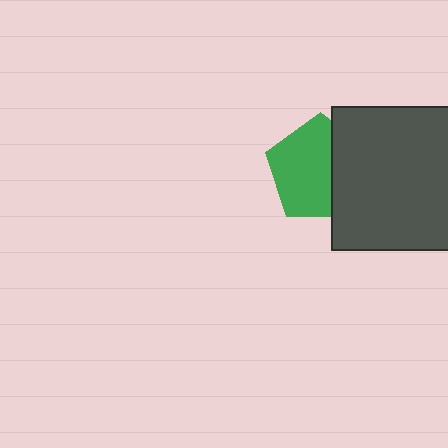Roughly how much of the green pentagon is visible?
About half of it is visible (roughly 64%).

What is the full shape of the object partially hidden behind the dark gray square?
The partially hidden object is a green pentagon.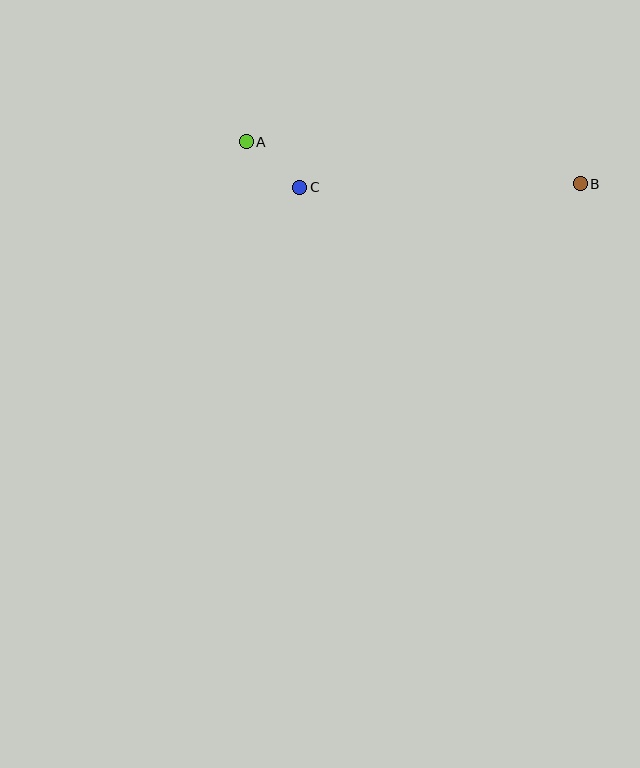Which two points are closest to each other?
Points A and C are closest to each other.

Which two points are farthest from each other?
Points A and B are farthest from each other.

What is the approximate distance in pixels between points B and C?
The distance between B and C is approximately 280 pixels.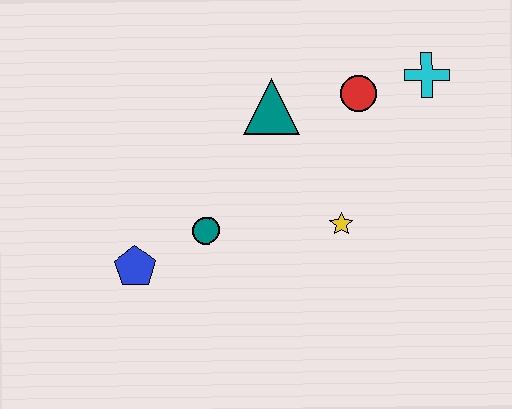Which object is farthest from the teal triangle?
The blue pentagon is farthest from the teal triangle.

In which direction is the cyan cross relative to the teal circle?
The cyan cross is to the right of the teal circle.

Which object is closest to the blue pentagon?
The teal circle is closest to the blue pentagon.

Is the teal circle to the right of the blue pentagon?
Yes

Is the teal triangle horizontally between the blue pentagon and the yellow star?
Yes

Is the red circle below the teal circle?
No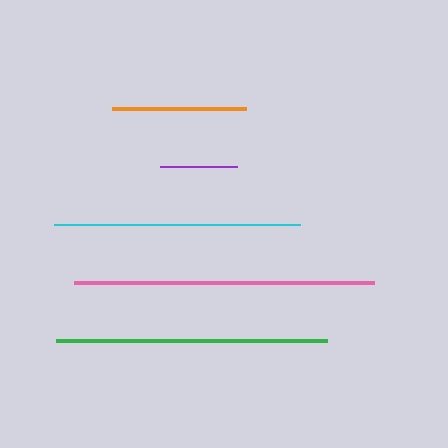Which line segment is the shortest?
The purple line is the shortest at approximately 77 pixels.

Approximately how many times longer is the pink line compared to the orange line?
The pink line is approximately 2.2 times the length of the orange line.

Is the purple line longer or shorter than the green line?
The green line is longer than the purple line.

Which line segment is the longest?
The pink line is the longest at approximately 301 pixels.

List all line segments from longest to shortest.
From longest to shortest: pink, green, cyan, orange, purple.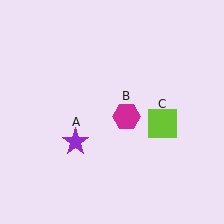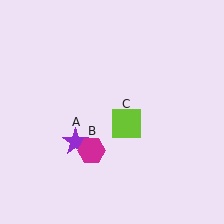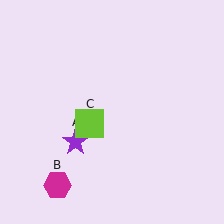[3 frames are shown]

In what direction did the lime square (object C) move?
The lime square (object C) moved left.